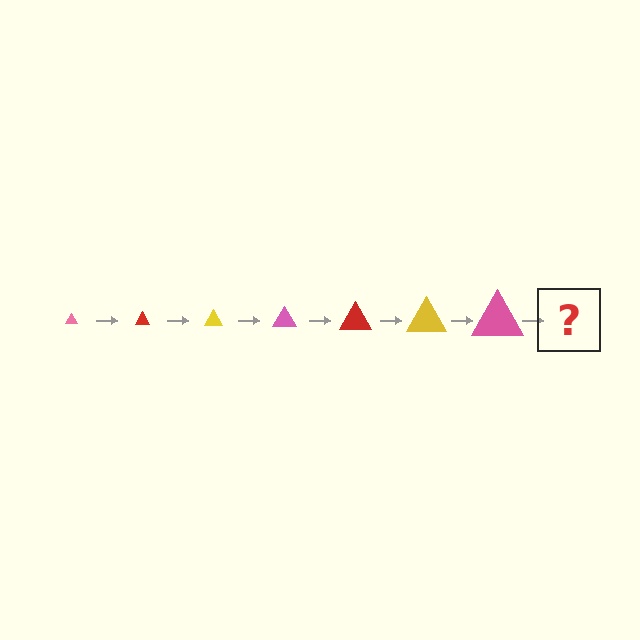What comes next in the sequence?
The next element should be a red triangle, larger than the previous one.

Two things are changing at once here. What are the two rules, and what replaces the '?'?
The two rules are that the triangle grows larger each step and the color cycles through pink, red, and yellow. The '?' should be a red triangle, larger than the previous one.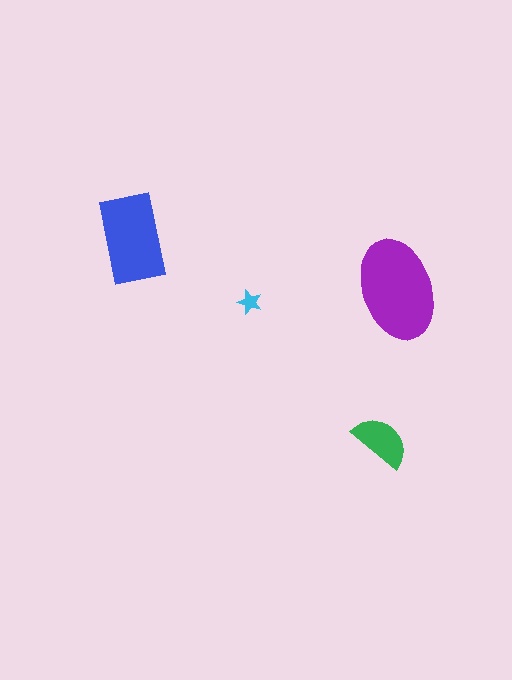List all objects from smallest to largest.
The cyan star, the green semicircle, the blue rectangle, the purple ellipse.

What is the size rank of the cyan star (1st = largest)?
4th.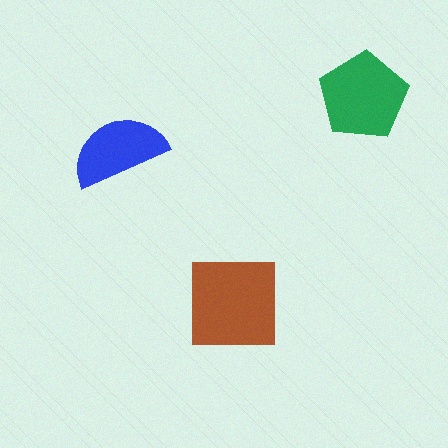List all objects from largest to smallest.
The brown square, the green pentagon, the blue semicircle.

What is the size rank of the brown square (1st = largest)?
1st.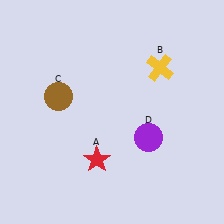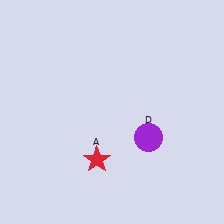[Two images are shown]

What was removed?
The yellow cross (B), the brown circle (C) were removed in Image 2.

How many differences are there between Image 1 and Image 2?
There are 2 differences between the two images.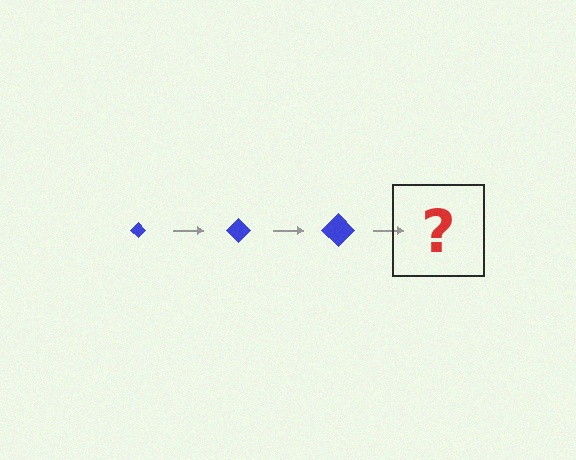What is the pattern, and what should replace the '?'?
The pattern is that the diamond gets progressively larger each step. The '?' should be a blue diamond, larger than the previous one.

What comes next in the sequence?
The next element should be a blue diamond, larger than the previous one.